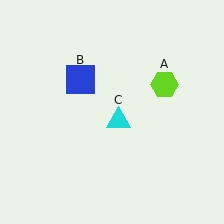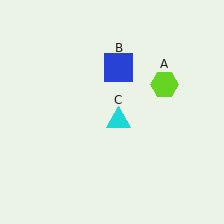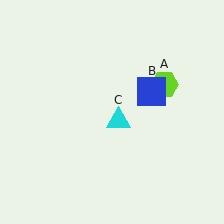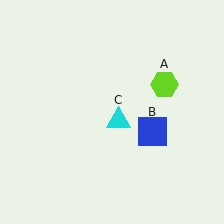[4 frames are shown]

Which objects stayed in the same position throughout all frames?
Lime hexagon (object A) and cyan triangle (object C) remained stationary.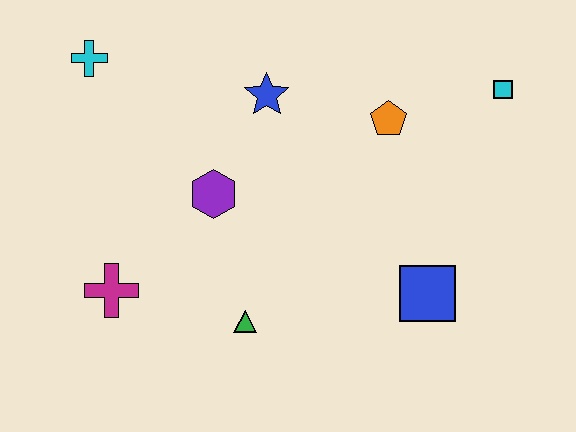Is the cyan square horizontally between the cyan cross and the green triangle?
No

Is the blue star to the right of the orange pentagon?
No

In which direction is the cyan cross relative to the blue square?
The cyan cross is to the left of the blue square.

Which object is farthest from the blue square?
The cyan cross is farthest from the blue square.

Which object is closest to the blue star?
The purple hexagon is closest to the blue star.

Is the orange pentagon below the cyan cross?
Yes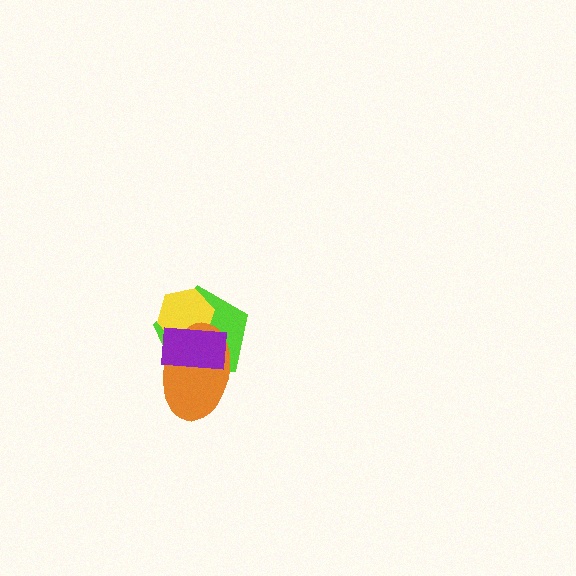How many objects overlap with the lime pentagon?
3 objects overlap with the lime pentagon.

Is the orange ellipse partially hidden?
Yes, it is partially covered by another shape.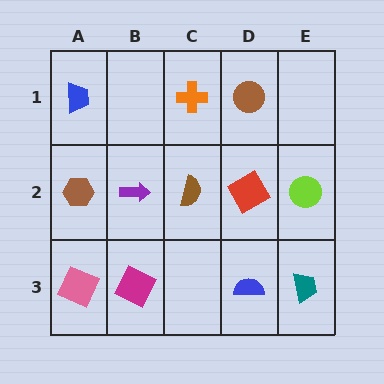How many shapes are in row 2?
5 shapes.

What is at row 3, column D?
A blue semicircle.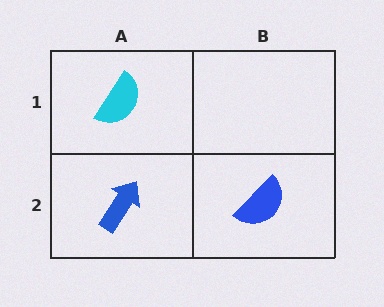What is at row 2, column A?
A blue arrow.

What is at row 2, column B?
A blue semicircle.